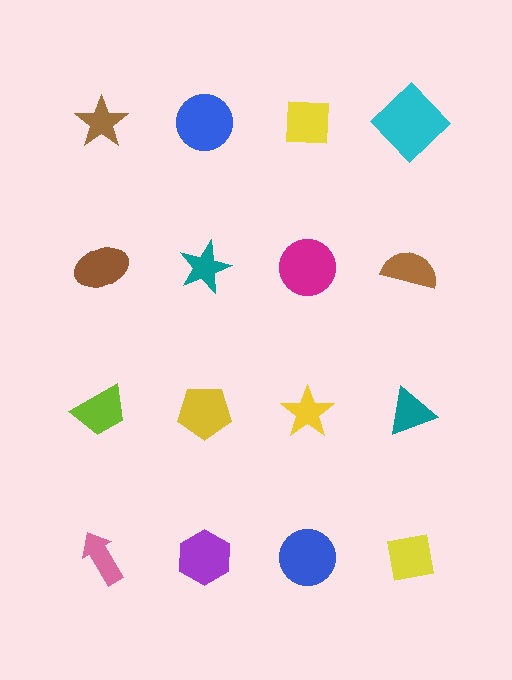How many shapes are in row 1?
4 shapes.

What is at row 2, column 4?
A brown semicircle.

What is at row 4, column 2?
A purple hexagon.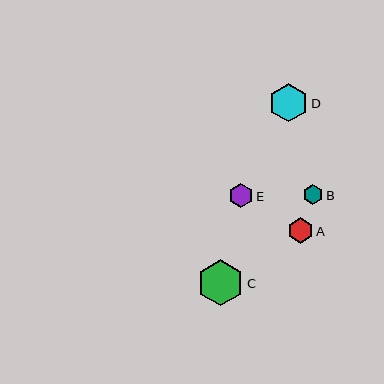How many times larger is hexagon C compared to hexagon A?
Hexagon C is approximately 1.8 times the size of hexagon A.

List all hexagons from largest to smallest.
From largest to smallest: C, D, A, E, B.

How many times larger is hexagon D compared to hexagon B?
Hexagon D is approximately 1.9 times the size of hexagon B.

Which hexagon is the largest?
Hexagon C is the largest with a size of approximately 46 pixels.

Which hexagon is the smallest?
Hexagon B is the smallest with a size of approximately 20 pixels.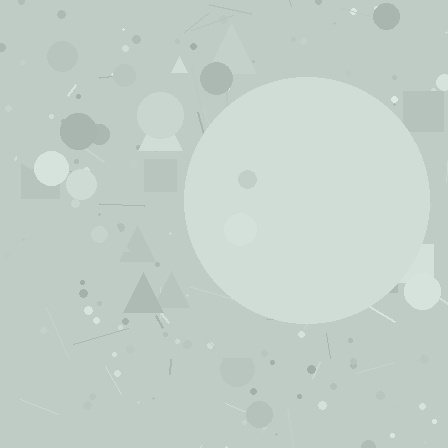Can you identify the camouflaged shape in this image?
The camouflaged shape is a circle.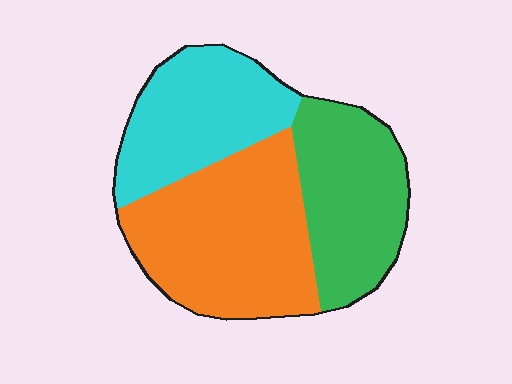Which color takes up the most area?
Orange, at roughly 40%.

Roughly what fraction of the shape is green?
Green takes up about one third (1/3) of the shape.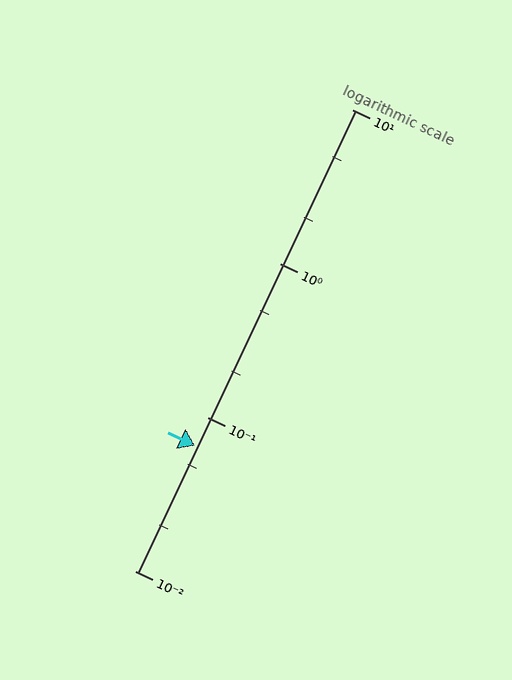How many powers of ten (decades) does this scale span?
The scale spans 3 decades, from 0.01 to 10.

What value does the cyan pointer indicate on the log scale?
The pointer indicates approximately 0.065.